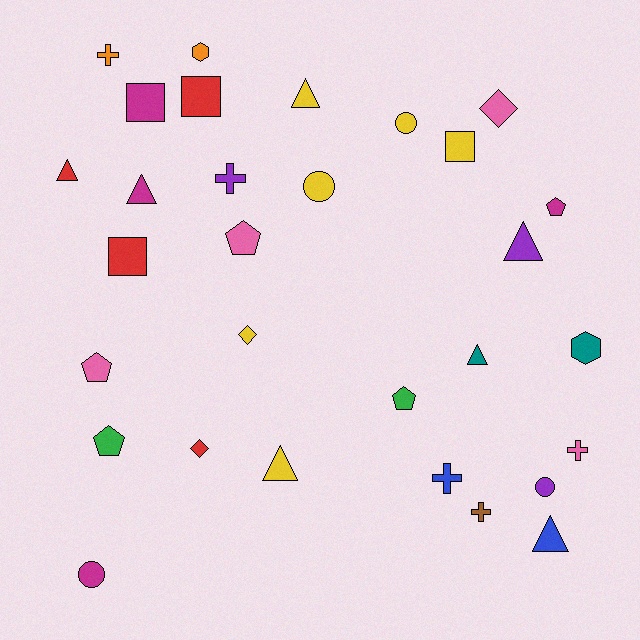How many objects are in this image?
There are 30 objects.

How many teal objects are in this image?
There are 2 teal objects.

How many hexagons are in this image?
There are 2 hexagons.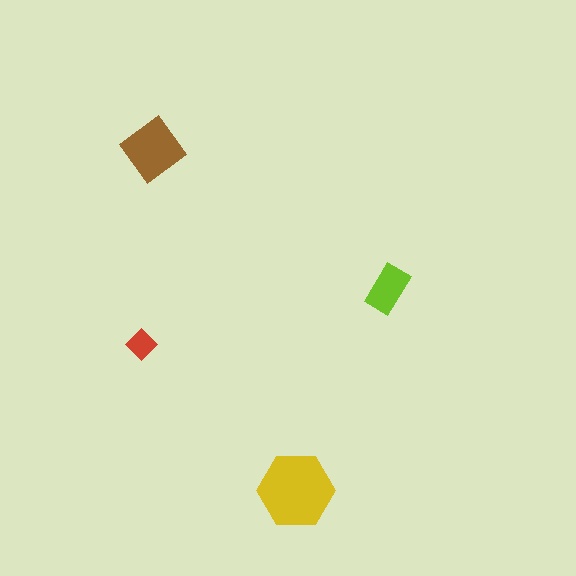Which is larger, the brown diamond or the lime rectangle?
The brown diamond.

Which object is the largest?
The yellow hexagon.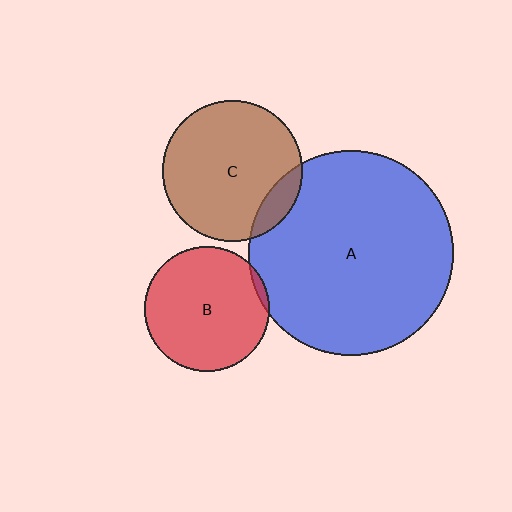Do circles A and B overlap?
Yes.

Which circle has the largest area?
Circle A (blue).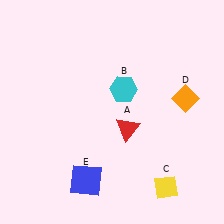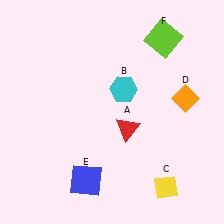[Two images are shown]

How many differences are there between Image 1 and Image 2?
There is 1 difference between the two images.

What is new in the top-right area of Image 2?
A lime square (F) was added in the top-right area of Image 2.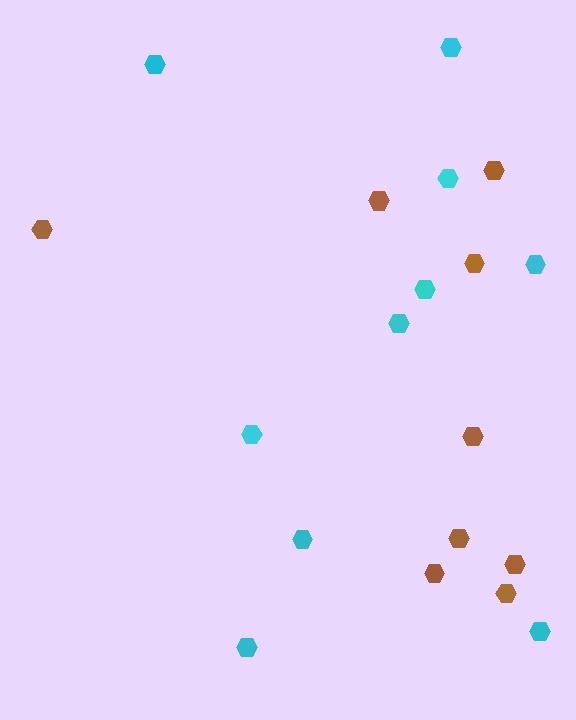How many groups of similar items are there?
There are 2 groups: one group of brown hexagons (9) and one group of cyan hexagons (10).